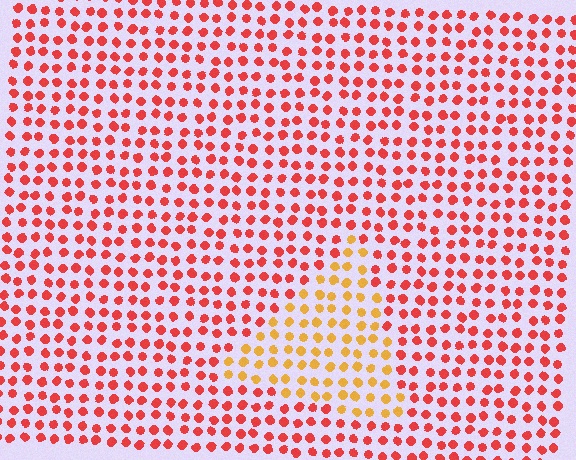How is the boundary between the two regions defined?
The boundary is defined purely by a slight shift in hue (about 41 degrees). Spacing, size, and orientation are identical on both sides.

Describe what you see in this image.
The image is filled with small red elements in a uniform arrangement. A triangle-shaped region is visible where the elements are tinted to a slightly different hue, forming a subtle color boundary.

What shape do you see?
I see a triangle.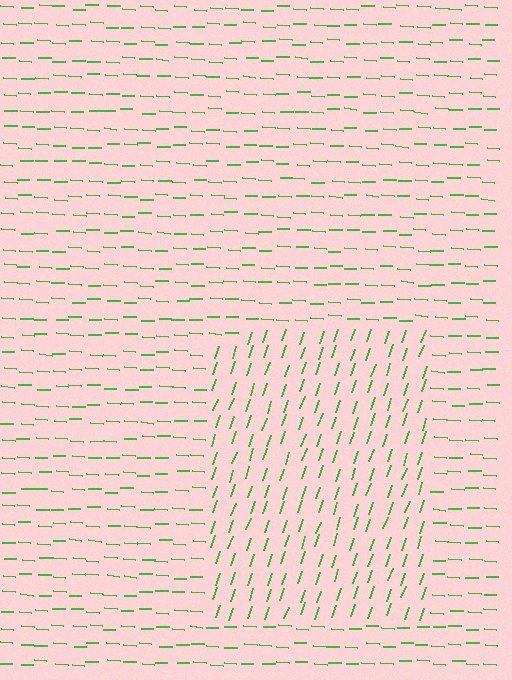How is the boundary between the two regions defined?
The boundary is defined purely by a change in line orientation (approximately 74 degrees difference). All lines are the same color and thickness.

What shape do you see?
I see a rectangle.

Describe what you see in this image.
The image is filled with small green line segments. A rectangle region in the image has lines oriented differently from the surrounding lines, creating a visible texture boundary.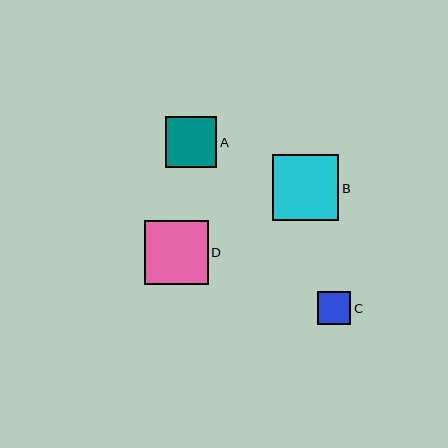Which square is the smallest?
Square C is the smallest with a size of approximately 34 pixels.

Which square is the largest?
Square B is the largest with a size of approximately 67 pixels.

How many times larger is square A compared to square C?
Square A is approximately 1.5 times the size of square C.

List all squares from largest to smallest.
From largest to smallest: B, D, A, C.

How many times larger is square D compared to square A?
Square D is approximately 1.2 times the size of square A.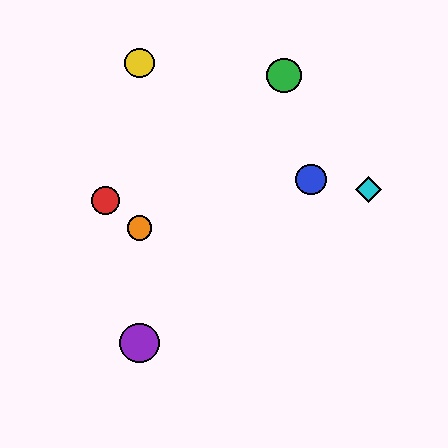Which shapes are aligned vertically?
The yellow circle, the purple circle, the orange circle are aligned vertically.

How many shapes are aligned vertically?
3 shapes (the yellow circle, the purple circle, the orange circle) are aligned vertically.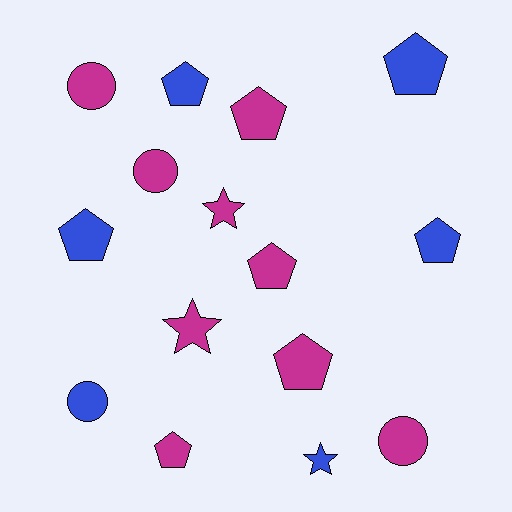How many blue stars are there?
There is 1 blue star.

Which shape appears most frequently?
Pentagon, with 8 objects.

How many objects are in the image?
There are 15 objects.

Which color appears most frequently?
Magenta, with 9 objects.